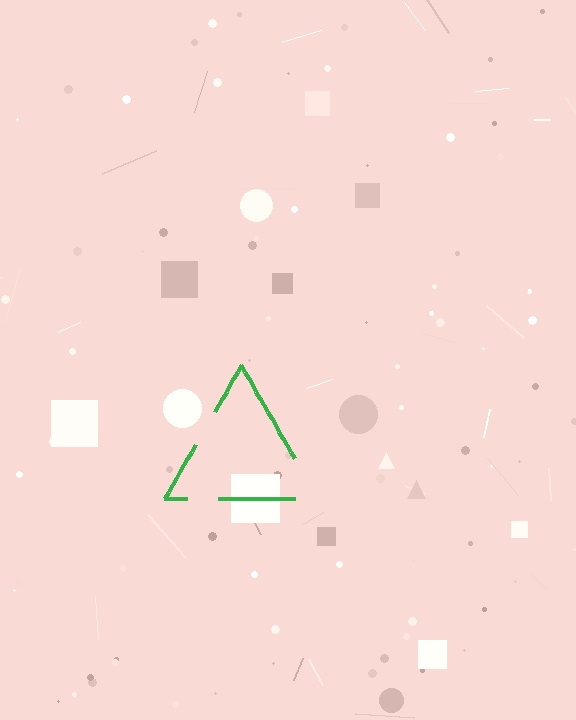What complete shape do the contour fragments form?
The contour fragments form a triangle.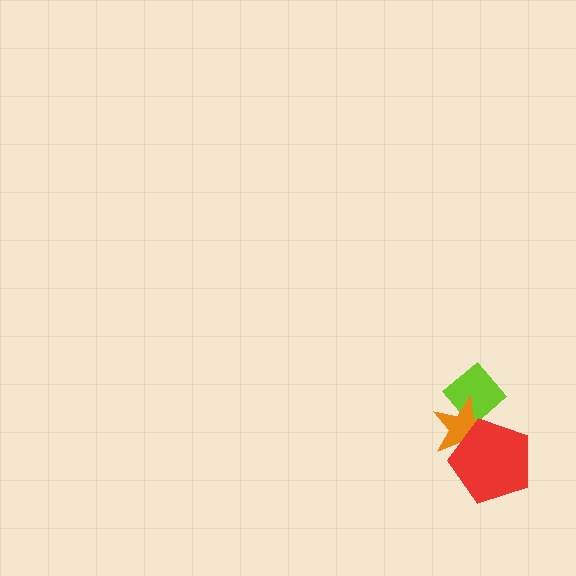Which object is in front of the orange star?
The red pentagon is in front of the orange star.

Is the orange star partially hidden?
Yes, it is partially covered by another shape.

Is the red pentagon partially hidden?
No, no other shape covers it.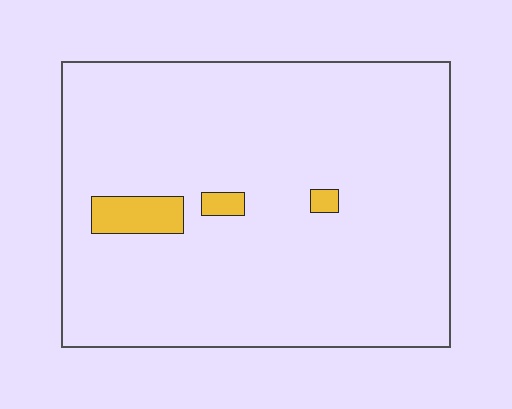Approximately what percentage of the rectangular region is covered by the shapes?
Approximately 5%.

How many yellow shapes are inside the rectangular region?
3.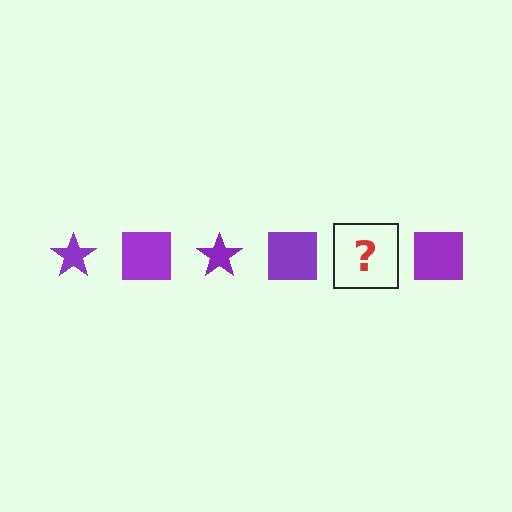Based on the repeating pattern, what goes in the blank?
The blank should be a purple star.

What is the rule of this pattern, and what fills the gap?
The rule is that the pattern cycles through star, square shapes in purple. The gap should be filled with a purple star.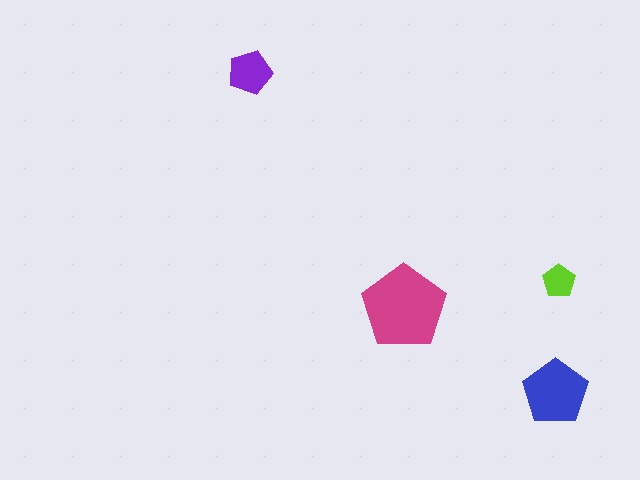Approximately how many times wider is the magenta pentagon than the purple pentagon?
About 2 times wider.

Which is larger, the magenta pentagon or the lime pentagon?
The magenta one.